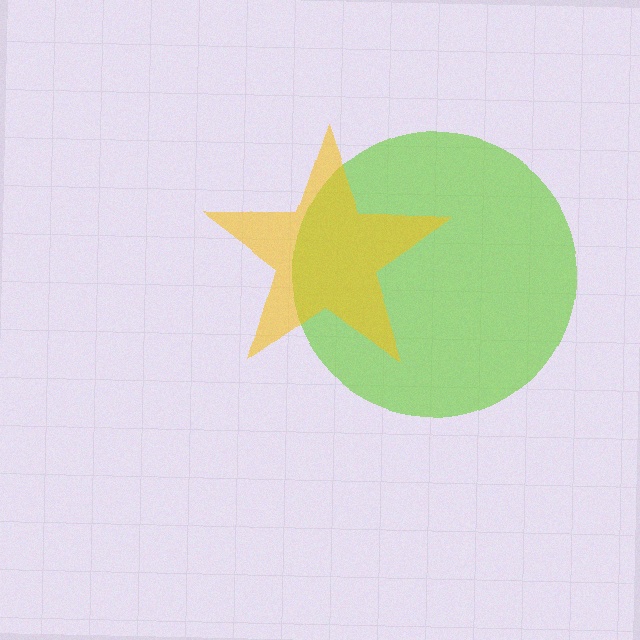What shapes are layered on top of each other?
The layered shapes are: a lime circle, a yellow star.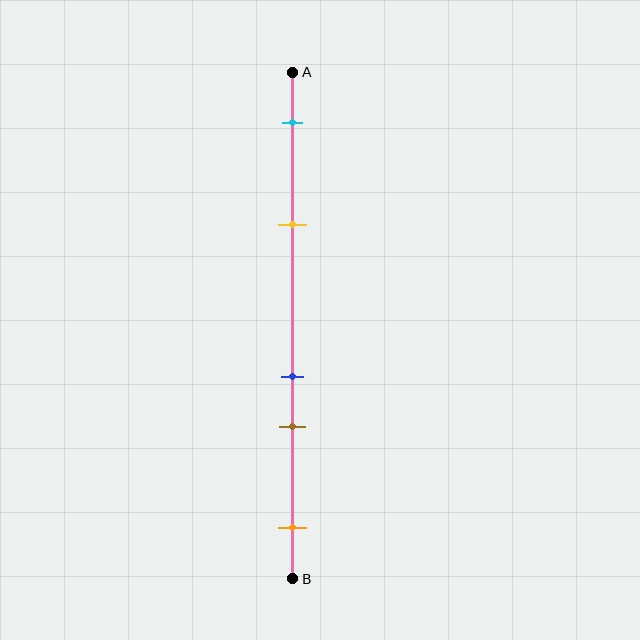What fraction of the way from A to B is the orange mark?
The orange mark is approximately 90% (0.9) of the way from A to B.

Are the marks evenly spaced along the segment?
No, the marks are not evenly spaced.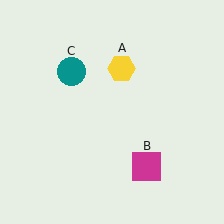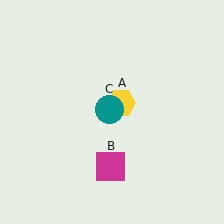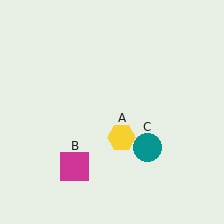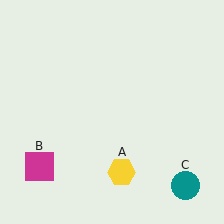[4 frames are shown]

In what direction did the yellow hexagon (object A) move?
The yellow hexagon (object A) moved down.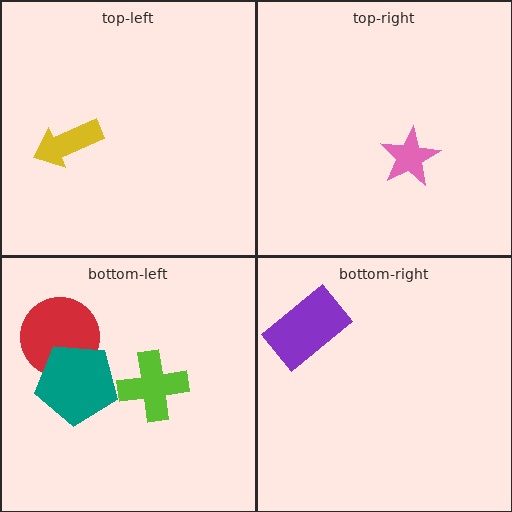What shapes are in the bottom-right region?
The purple rectangle.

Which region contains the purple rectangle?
The bottom-right region.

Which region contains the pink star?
The top-right region.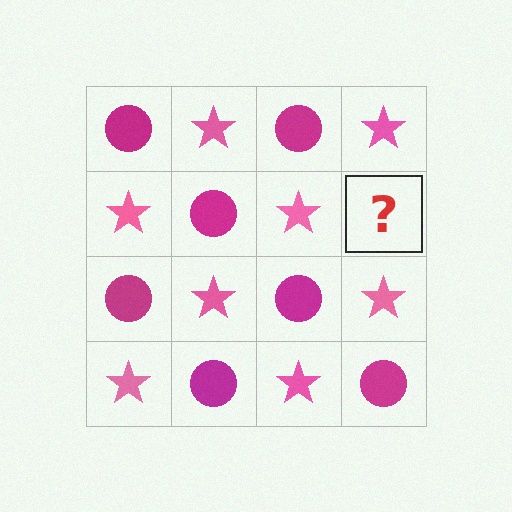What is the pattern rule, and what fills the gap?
The rule is that it alternates magenta circle and pink star in a checkerboard pattern. The gap should be filled with a magenta circle.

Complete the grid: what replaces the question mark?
The question mark should be replaced with a magenta circle.